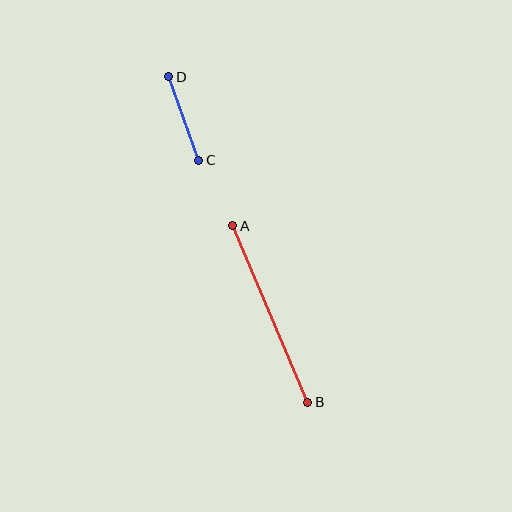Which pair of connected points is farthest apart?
Points A and B are farthest apart.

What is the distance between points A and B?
The distance is approximately 192 pixels.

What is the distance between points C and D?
The distance is approximately 89 pixels.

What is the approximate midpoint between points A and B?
The midpoint is at approximately (270, 314) pixels.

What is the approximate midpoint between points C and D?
The midpoint is at approximately (184, 119) pixels.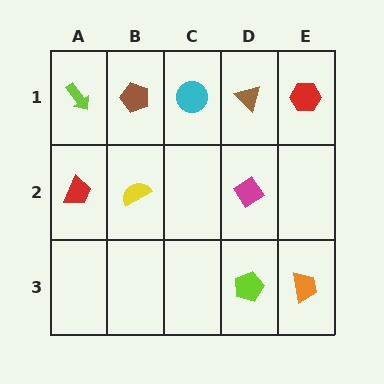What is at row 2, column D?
A magenta diamond.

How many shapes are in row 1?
5 shapes.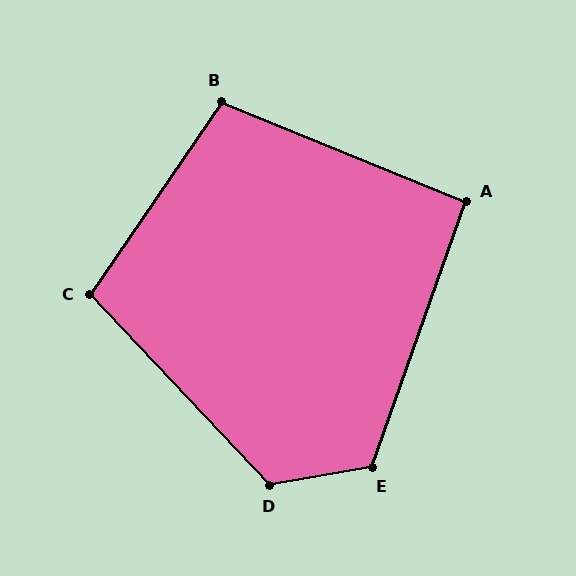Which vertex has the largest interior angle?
D, at approximately 123 degrees.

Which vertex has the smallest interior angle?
A, at approximately 93 degrees.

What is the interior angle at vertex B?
Approximately 102 degrees (obtuse).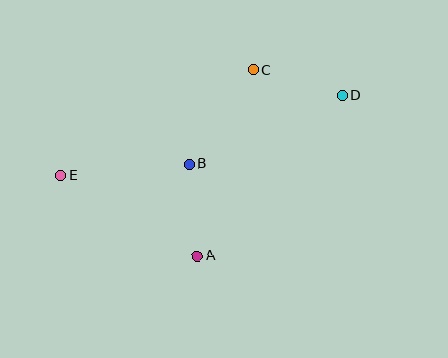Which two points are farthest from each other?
Points D and E are farthest from each other.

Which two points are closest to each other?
Points A and B are closest to each other.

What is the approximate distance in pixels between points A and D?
The distance between A and D is approximately 216 pixels.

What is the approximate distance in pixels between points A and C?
The distance between A and C is approximately 193 pixels.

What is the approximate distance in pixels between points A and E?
The distance between A and E is approximately 159 pixels.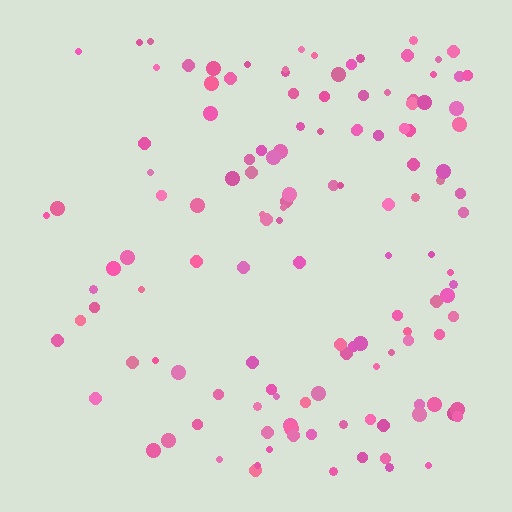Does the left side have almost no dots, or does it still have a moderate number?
Still a moderate number, just noticeably fewer than the right.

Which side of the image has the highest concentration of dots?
The right.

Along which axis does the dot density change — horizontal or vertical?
Horizontal.